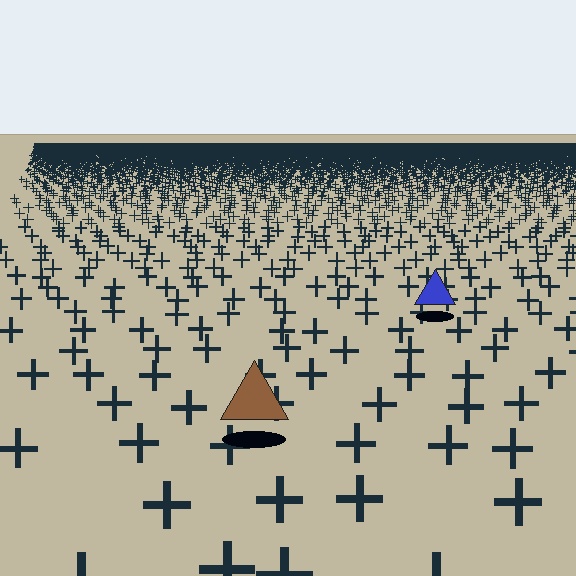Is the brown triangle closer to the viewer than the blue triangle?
Yes. The brown triangle is closer — you can tell from the texture gradient: the ground texture is coarser near it.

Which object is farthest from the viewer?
The blue triangle is farthest from the viewer. It appears smaller and the ground texture around it is denser.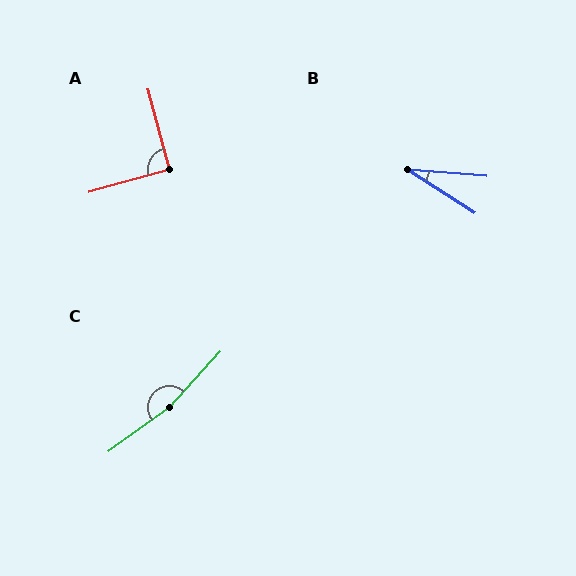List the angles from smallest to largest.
B (29°), A (91°), C (168°).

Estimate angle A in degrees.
Approximately 91 degrees.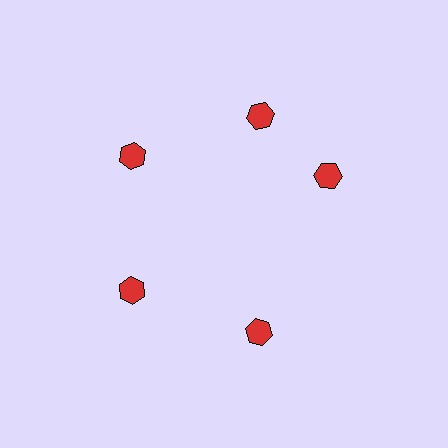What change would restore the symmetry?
The symmetry would be restored by rotating it back into even spacing with its neighbors so that all 5 hexagons sit at equal angles and equal distance from the center.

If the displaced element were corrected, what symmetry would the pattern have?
It would have 5-fold rotational symmetry — the pattern would map onto itself every 72 degrees.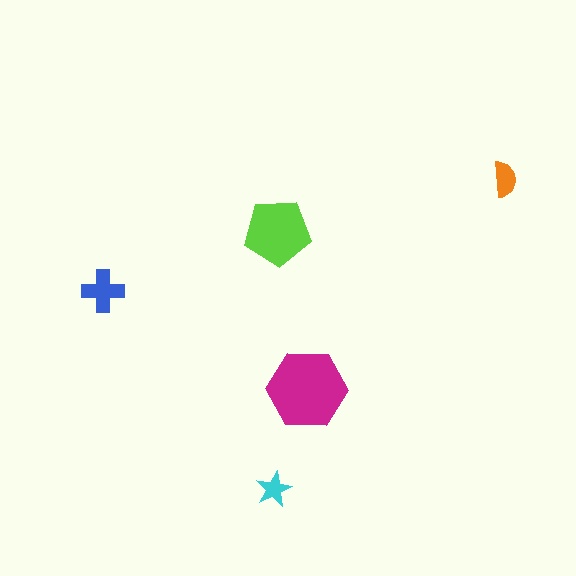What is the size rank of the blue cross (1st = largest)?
3rd.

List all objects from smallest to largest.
The cyan star, the orange semicircle, the blue cross, the lime pentagon, the magenta hexagon.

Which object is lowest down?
The cyan star is bottommost.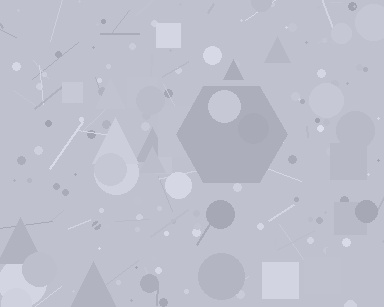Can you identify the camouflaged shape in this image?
The camouflaged shape is a hexagon.